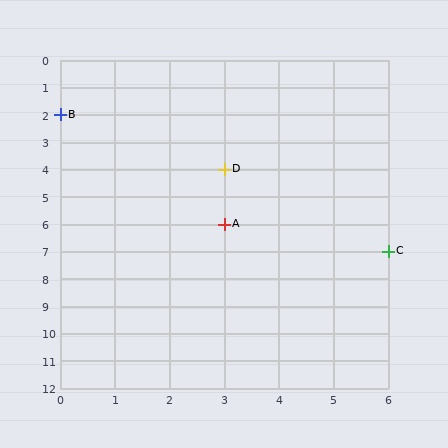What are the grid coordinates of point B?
Point B is at grid coordinates (0, 2).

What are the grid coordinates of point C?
Point C is at grid coordinates (6, 7).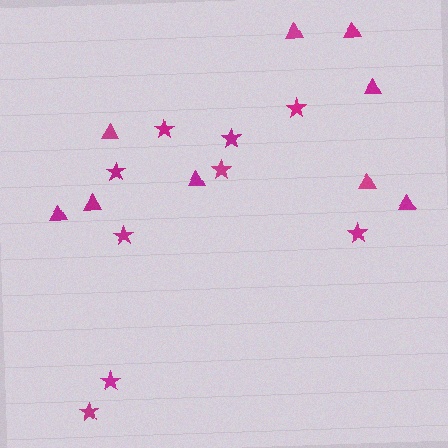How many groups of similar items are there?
There are 2 groups: one group of stars (9) and one group of triangles (9).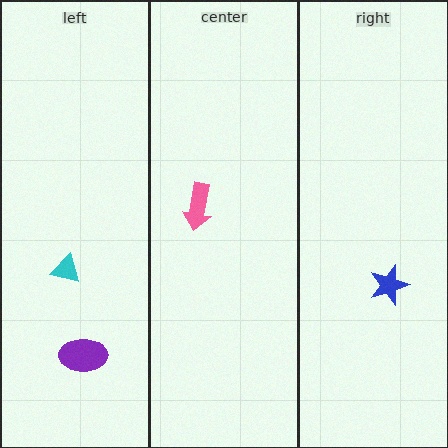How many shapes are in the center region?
1.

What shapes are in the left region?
The cyan triangle, the purple ellipse.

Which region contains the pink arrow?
The center region.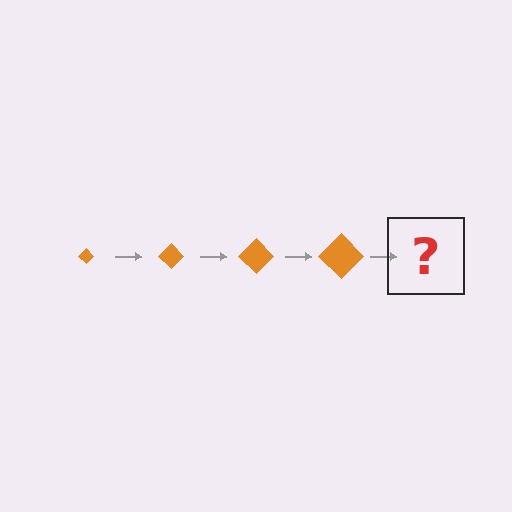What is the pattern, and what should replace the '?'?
The pattern is that the diamond gets progressively larger each step. The '?' should be an orange diamond, larger than the previous one.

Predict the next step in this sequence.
The next step is an orange diamond, larger than the previous one.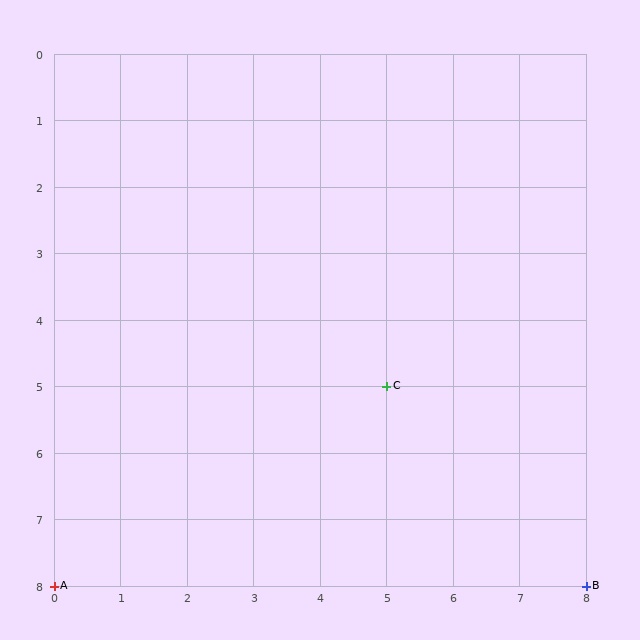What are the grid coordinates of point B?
Point B is at grid coordinates (8, 8).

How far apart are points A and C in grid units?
Points A and C are 5 columns and 3 rows apart (about 5.8 grid units diagonally).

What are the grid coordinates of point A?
Point A is at grid coordinates (0, 8).